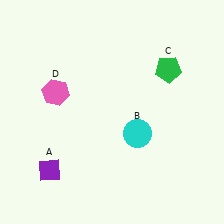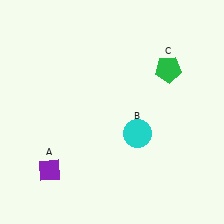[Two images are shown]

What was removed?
The pink hexagon (D) was removed in Image 2.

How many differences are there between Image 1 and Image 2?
There is 1 difference between the two images.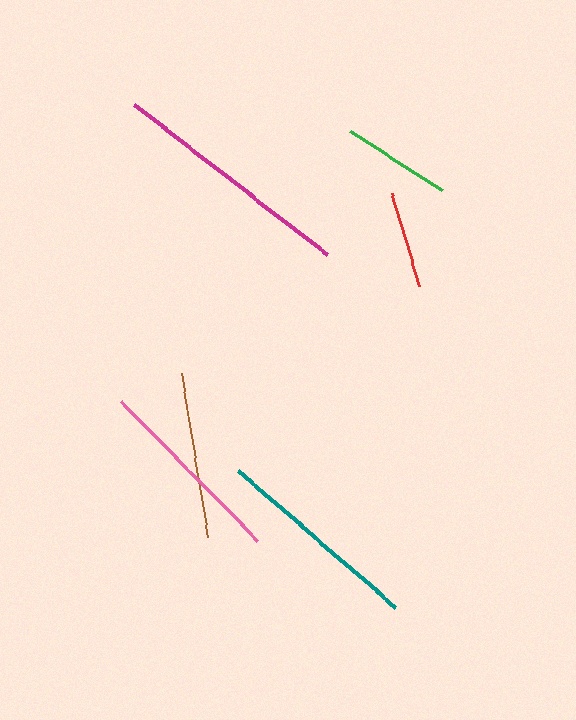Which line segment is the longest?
The magenta line is the longest at approximately 243 pixels.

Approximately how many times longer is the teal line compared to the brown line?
The teal line is approximately 1.3 times the length of the brown line.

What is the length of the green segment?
The green segment is approximately 109 pixels long.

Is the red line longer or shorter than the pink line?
The pink line is longer than the red line.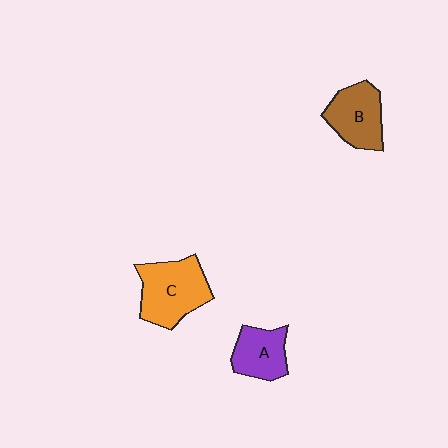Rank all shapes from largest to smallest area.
From largest to smallest: C (orange), B (brown), A (purple).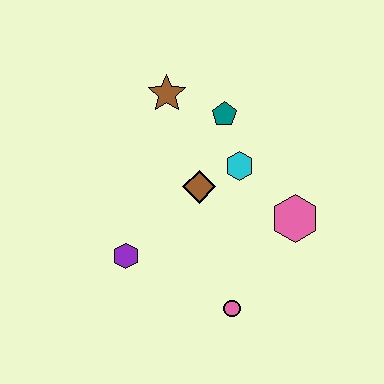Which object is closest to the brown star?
The teal pentagon is closest to the brown star.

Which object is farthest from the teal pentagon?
The pink circle is farthest from the teal pentagon.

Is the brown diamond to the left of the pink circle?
Yes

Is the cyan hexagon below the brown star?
Yes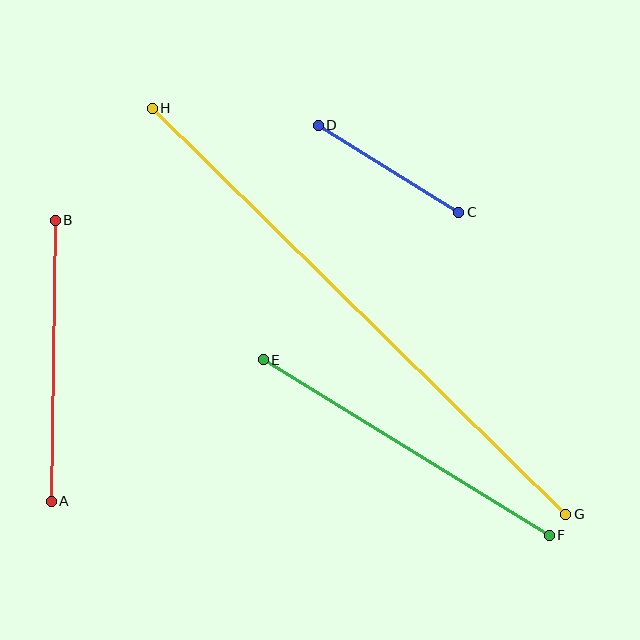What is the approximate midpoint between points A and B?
The midpoint is at approximately (53, 361) pixels.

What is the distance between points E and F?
The distance is approximately 335 pixels.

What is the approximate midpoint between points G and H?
The midpoint is at approximately (359, 311) pixels.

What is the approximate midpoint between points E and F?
The midpoint is at approximately (406, 447) pixels.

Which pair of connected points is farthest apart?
Points G and H are farthest apart.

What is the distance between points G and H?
The distance is approximately 580 pixels.